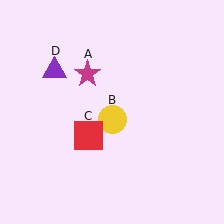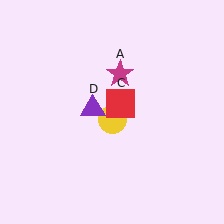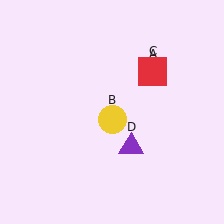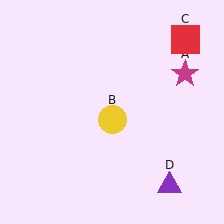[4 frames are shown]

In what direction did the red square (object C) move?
The red square (object C) moved up and to the right.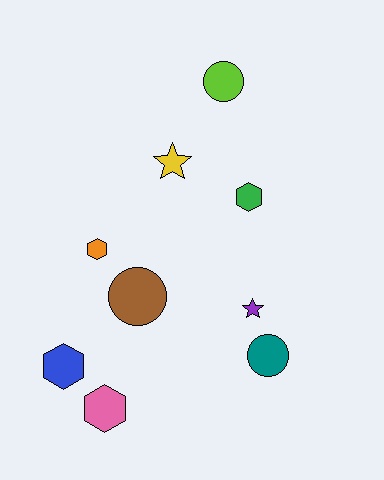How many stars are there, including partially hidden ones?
There are 2 stars.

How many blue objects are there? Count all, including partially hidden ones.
There is 1 blue object.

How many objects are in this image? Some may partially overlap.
There are 9 objects.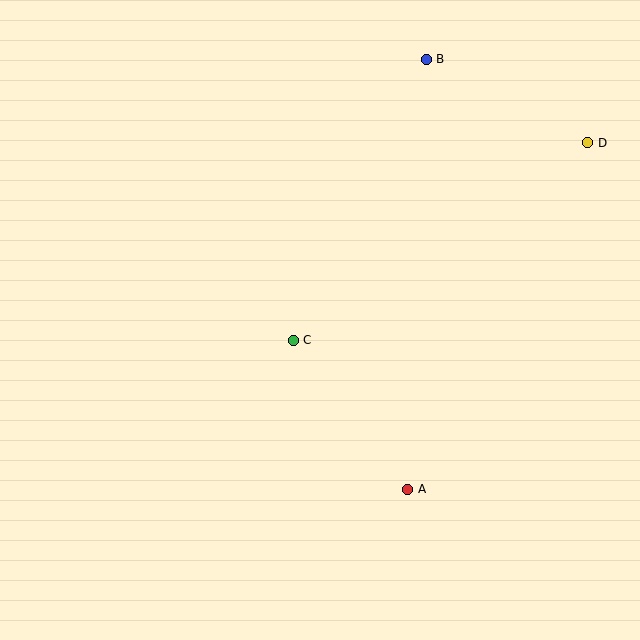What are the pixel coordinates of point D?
Point D is at (588, 143).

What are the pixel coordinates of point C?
Point C is at (293, 340).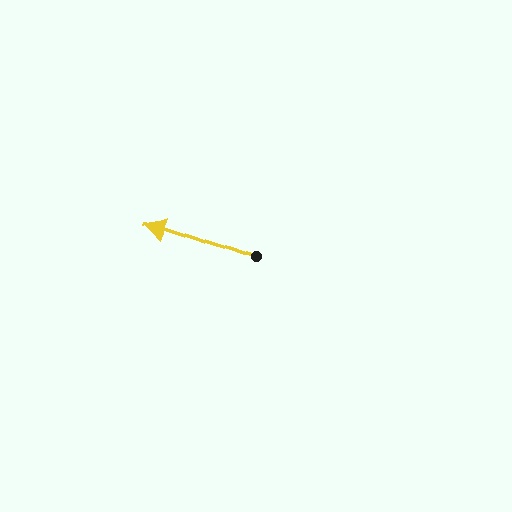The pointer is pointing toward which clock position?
Roughly 10 o'clock.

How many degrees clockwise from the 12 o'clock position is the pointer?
Approximately 289 degrees.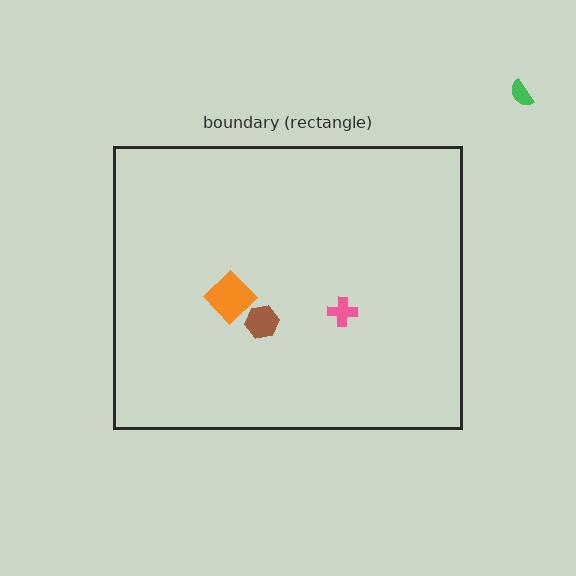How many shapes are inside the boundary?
3 inside, 1 outside.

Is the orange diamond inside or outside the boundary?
Inside.